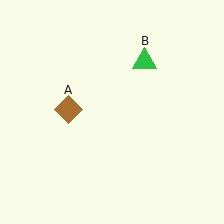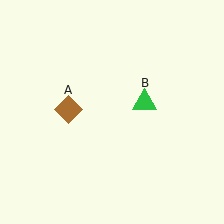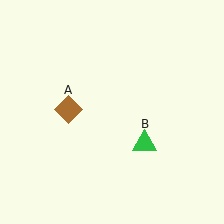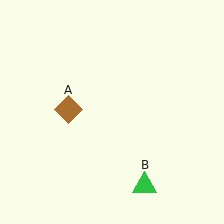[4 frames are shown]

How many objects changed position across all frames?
1 object changed position: green triangle (object B).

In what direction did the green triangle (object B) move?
The green triangle (object B) moved down.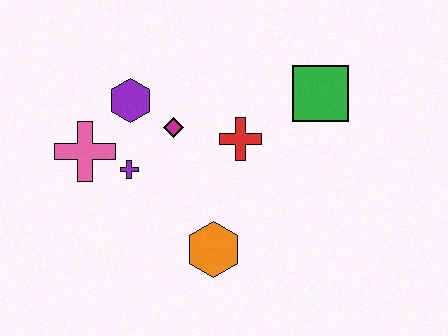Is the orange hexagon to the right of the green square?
No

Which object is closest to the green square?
The red cross is closest to the green square.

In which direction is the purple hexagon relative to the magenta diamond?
The purple hexagon is to the left of the magenta diamond.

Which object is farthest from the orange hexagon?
The green square is farthest from the orange hexagon.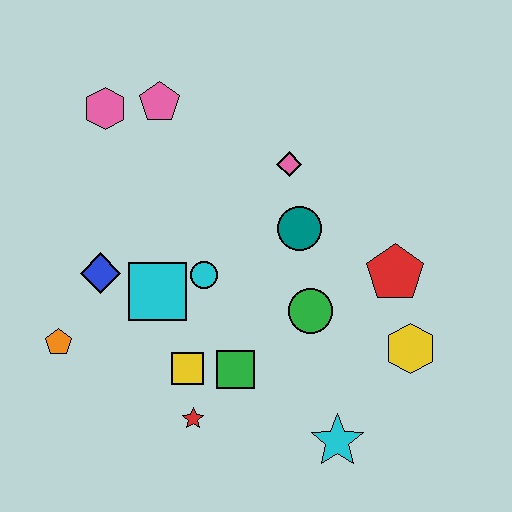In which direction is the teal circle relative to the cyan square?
The teal circle is to the right of the cyan square.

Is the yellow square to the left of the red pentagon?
Yes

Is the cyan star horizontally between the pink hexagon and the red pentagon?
Yes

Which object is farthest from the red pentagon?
The orange pentagon is farthest from the red pentagon.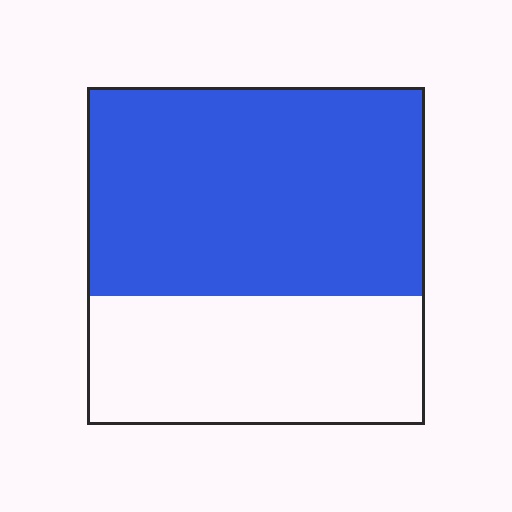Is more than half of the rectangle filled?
Yes.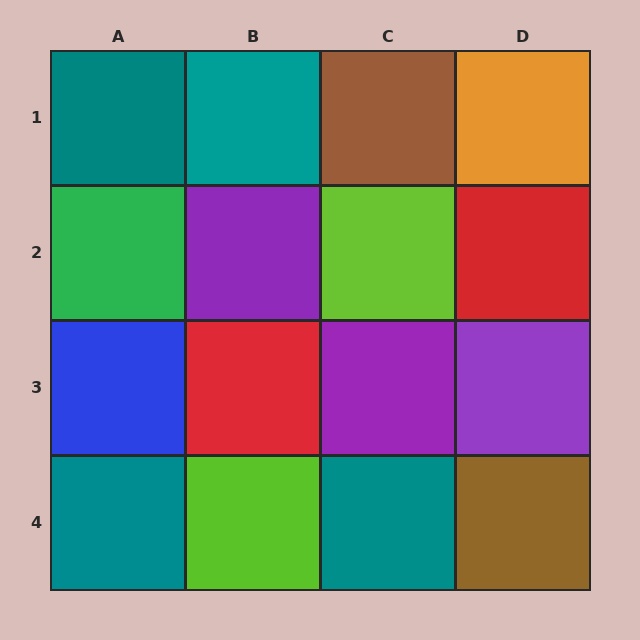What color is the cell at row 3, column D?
Purple.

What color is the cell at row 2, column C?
Lime.